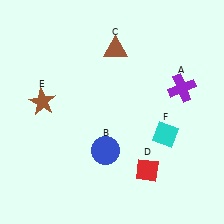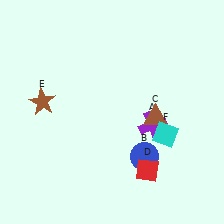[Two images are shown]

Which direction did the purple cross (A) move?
The purple cross (A) moved down.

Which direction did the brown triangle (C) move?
The brown triangle (C) moved down.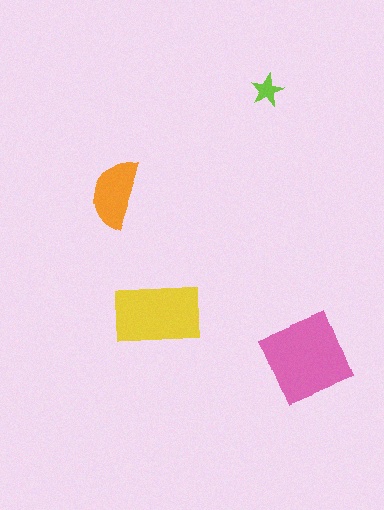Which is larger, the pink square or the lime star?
The pink square.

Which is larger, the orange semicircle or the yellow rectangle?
The yellow rectangle.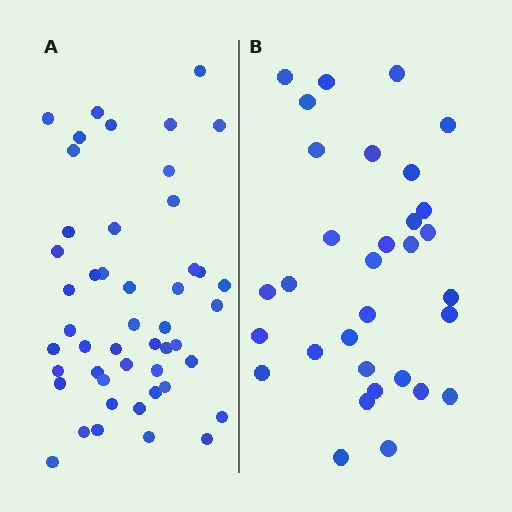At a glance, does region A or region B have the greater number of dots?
Region A (the left region) has more dots.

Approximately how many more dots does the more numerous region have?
Region A has approximately 15 more dots than region B.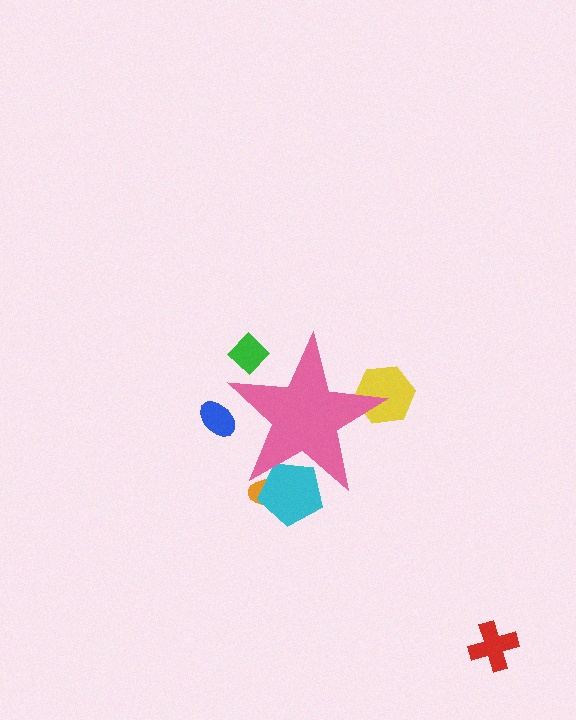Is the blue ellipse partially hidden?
Yes, the blue ellipse is partially hidden behind the pink star.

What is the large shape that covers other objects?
A pink star.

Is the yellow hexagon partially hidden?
Yes, the yellow hexagon is partially hidden behind the pink star.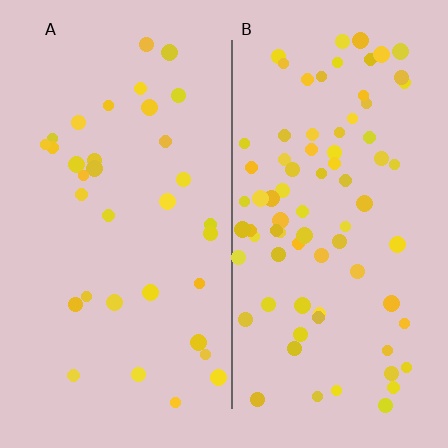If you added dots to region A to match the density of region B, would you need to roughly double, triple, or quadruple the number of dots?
Approximately double.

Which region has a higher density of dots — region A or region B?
B (the right).